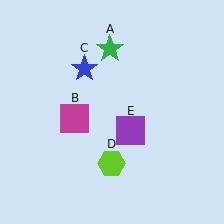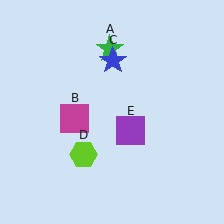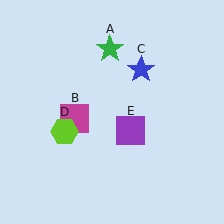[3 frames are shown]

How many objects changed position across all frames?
2 objects changed position: blue star (object C), lime hexagon (object D).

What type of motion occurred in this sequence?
The blue star (object C), lime hexagon (object D) rotated clockwise around the center of the scene.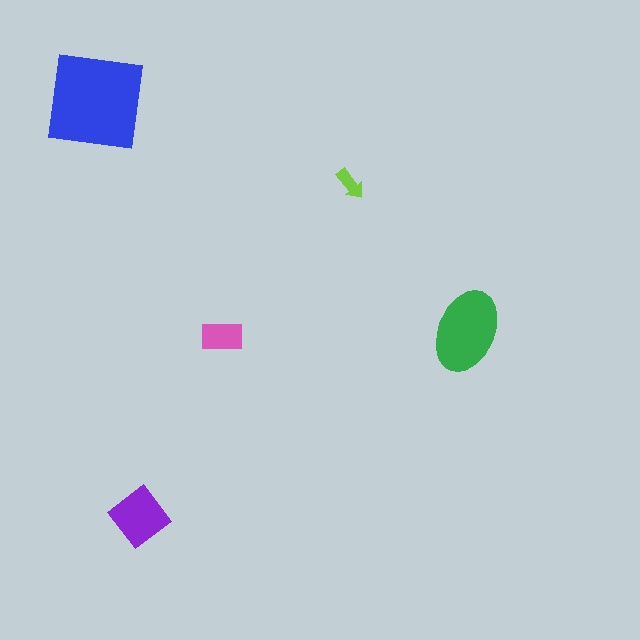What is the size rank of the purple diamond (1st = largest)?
3rd.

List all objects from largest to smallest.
The blue square, the green ellipse, the purple diamond, the pink rectangle, the lime arrow.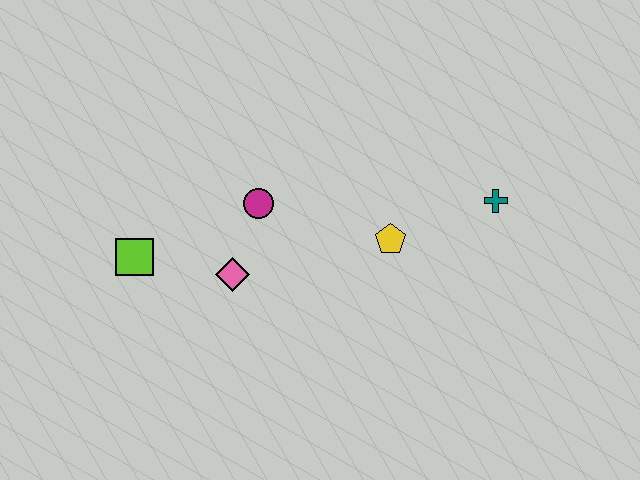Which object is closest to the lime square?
The pink diamond is closest to the lime square.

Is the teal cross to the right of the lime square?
Yes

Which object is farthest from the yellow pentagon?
The lime square is farthest from the yellow pentagon.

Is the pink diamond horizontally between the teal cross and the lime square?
Yes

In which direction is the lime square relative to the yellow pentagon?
The lime square is to the left of the yellow pentagon.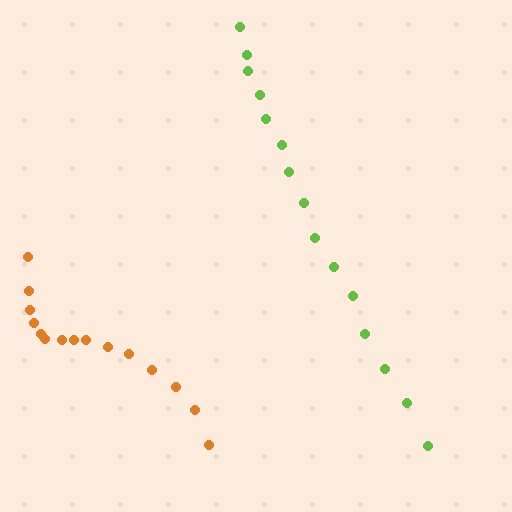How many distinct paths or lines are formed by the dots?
There are 2 distinct paths.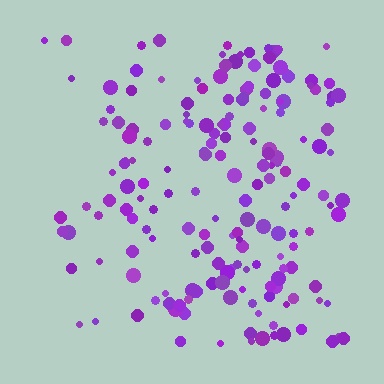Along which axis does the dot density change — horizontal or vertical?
Horizontal.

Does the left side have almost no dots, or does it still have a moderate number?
Still a moderate number, just noticeably fewer than the right.